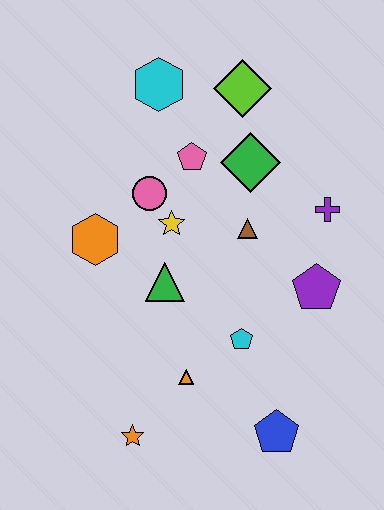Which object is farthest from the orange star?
The lime diamond is farthest from the orange star.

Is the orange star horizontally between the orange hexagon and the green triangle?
Yes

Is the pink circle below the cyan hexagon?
Yes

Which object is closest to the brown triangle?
The green diamond is closest to the brown triangle.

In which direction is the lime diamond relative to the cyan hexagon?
The lime diamond is to the right of the cyan hexagon.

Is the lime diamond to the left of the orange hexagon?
No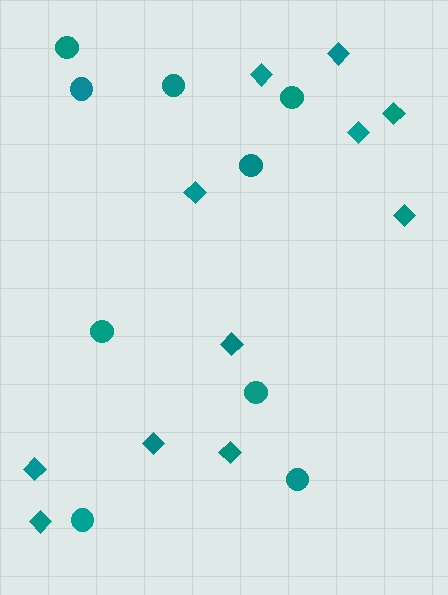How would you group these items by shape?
There are 2 groups: one group of circles (9) and one group of diamonds (11).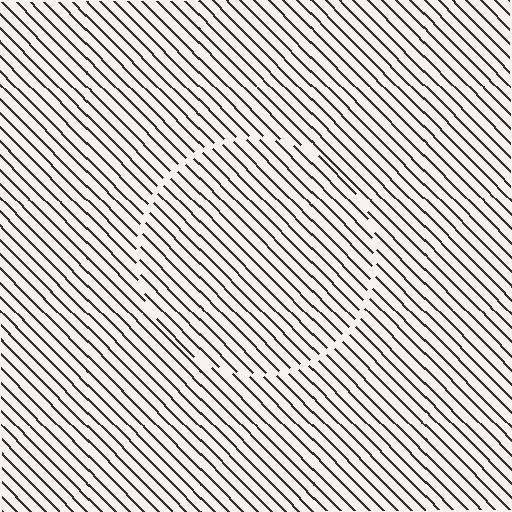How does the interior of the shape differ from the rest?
The interior of the shape contains the same grating, shifted by half a period — the contour is defined by the phase discontinuity where line-ends from the inner and outer gratings abut.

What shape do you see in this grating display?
An illusory circle. The interior of the shape contains the same grating, shifted by half a period — the contour is defined by the phase discontinuity where line-ends from the inner and outer gratings abut.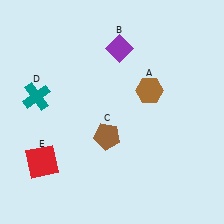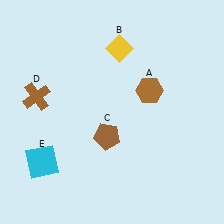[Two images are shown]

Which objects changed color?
B changed from purple to yellow. D changed from teal to brown. E changed from red to cyan.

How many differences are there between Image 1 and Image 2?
There are 3 differences between the two images.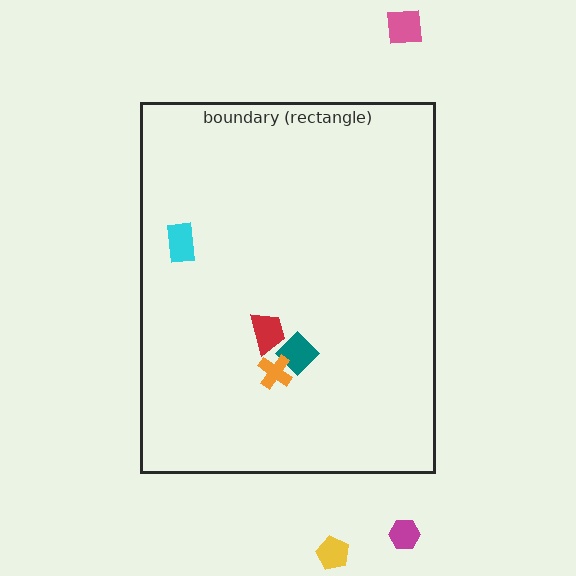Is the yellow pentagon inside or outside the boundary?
Outside.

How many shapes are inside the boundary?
4 inside, 3 outside.